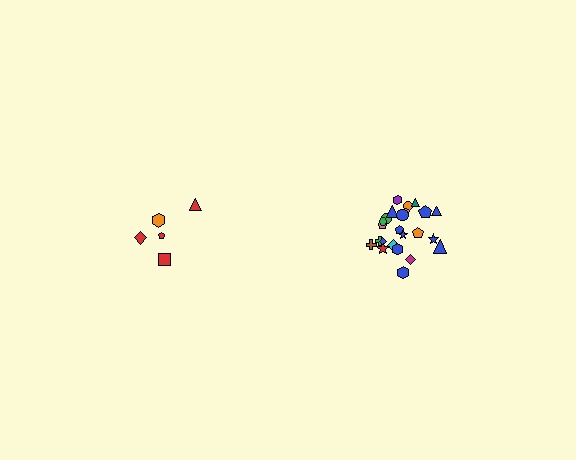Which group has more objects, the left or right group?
The right group.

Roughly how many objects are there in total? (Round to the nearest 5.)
Roughly 30 objects in total.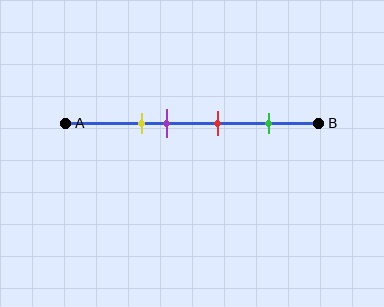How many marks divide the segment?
There are 4 marks dividing the segment.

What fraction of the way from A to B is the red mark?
The red mark is approximately 60% (0.6) of the way from A to B.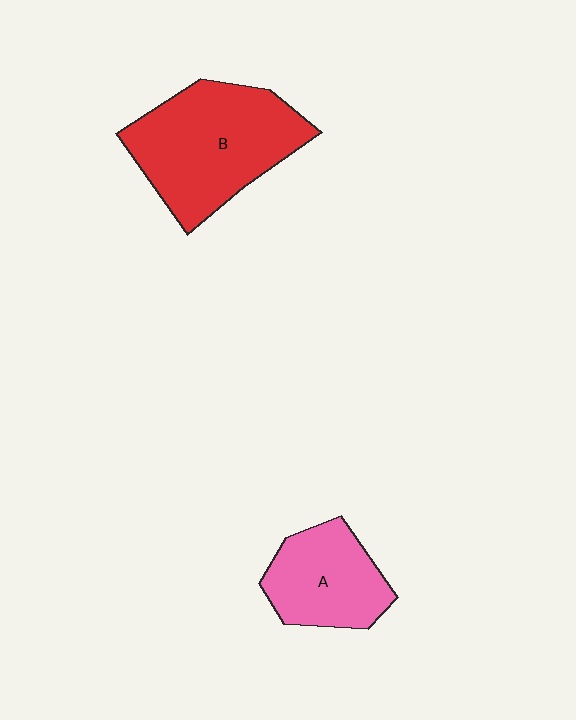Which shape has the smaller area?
Shape A (pink).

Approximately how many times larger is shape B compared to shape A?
Approximately 1.6 times.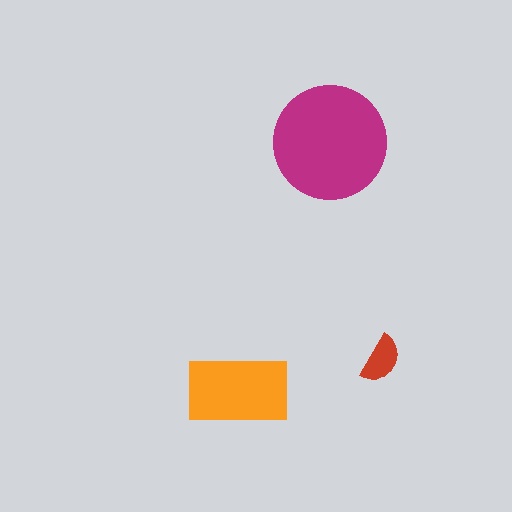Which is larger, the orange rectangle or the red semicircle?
The orange rectangle.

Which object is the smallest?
The red semicircle.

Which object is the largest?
The magenta circle.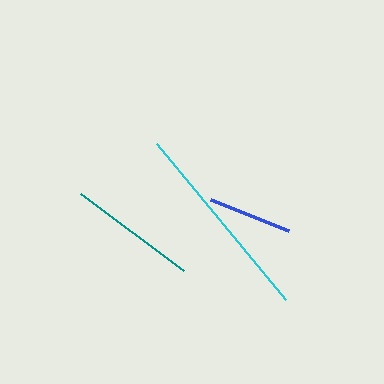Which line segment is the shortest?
The blue line is the shortest at approximately 84 pixels.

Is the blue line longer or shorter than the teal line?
The teal line is longer than the blue line.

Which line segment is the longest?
The cyan line is the longest at approximately 203 pixels.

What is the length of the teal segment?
The teal segment is approximately 128 pixels long.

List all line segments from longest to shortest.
From longest to shortest: cyan, teal, blue.